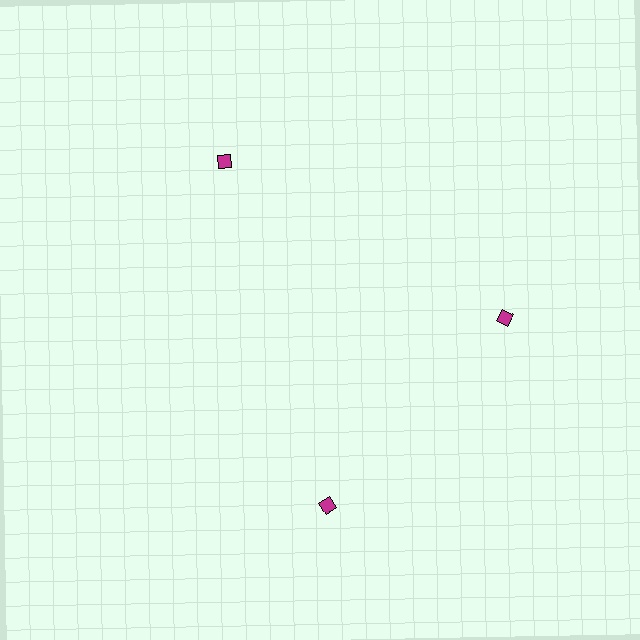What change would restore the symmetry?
The symmetry would be restored by rotating it back into even spacing with its neighbors so that all 3 diamonds sit at equal angles and equal distance from the center.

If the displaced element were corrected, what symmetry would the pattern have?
It would have 3-fold rotational symmetry — the pattern would map onto itself every 120 degrees.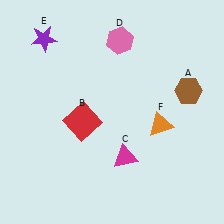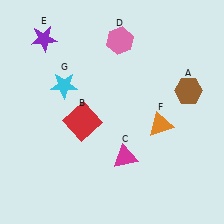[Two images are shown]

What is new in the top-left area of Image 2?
A cyan star (G) was added in the top-left area of Image 2.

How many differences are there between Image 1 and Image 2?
There is 1 difference between the two images.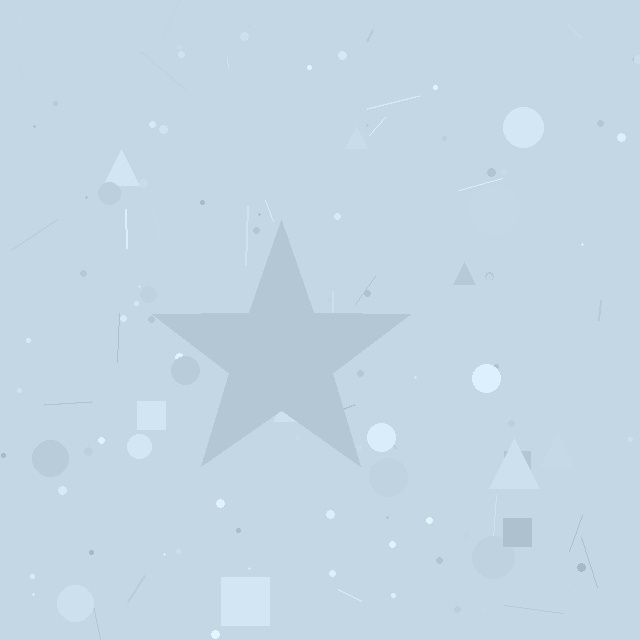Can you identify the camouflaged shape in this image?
The camouflaged shape is a star.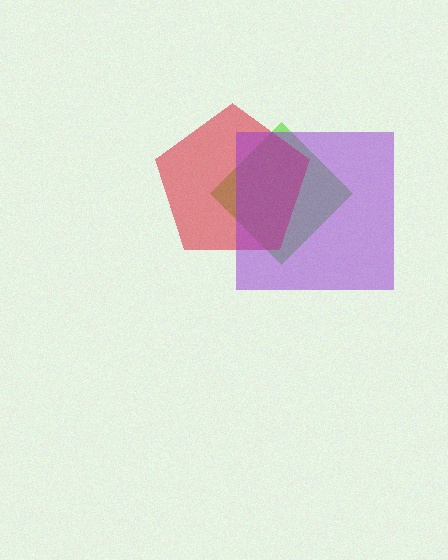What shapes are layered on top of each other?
The layered shapes are: a lime diamond, a red pentagon, a purple square.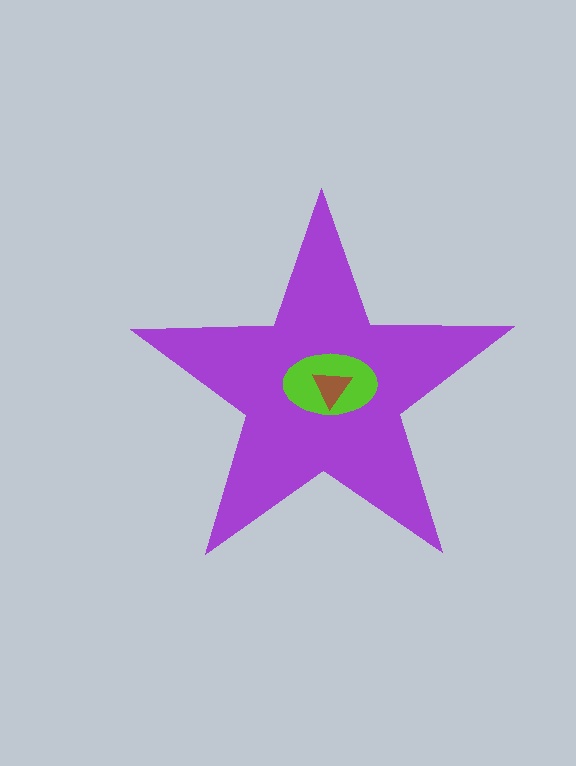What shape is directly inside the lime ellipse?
The brown triangle.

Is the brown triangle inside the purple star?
Yes.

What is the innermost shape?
The brown triangle.